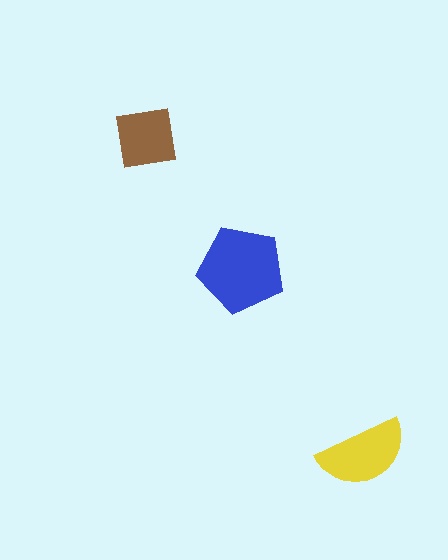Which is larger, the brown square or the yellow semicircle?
The yellow semicircle.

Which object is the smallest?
The brown square.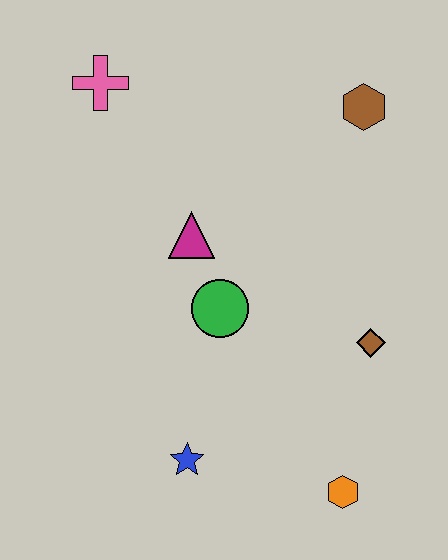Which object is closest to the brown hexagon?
The magenta triangle is closest to the brown hexagon.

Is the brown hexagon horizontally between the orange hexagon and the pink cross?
No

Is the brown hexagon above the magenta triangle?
Yes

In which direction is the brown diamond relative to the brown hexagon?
The brown diamond is below the brown hexagon.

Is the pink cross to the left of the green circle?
Yes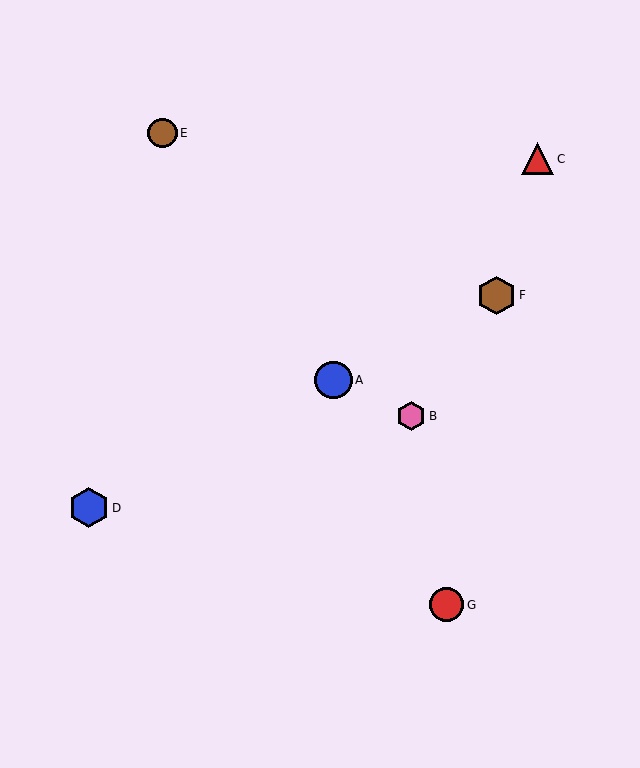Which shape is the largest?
The blue hexagon (labeled D) is the largest.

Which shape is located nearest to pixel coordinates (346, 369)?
The blue circle (labeled A) at (333, 380) is nearest to that location.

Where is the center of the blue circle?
The center of the blue circle is at (333, 380).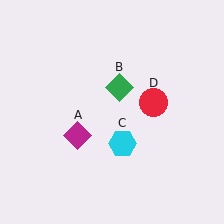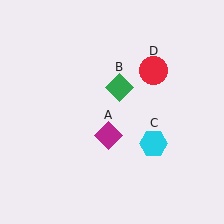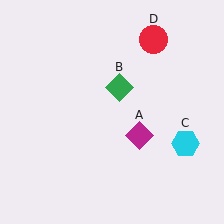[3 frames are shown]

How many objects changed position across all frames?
3 objects changed position: magenta diamond (object A), cyan hexagon (object C), red circle (object D).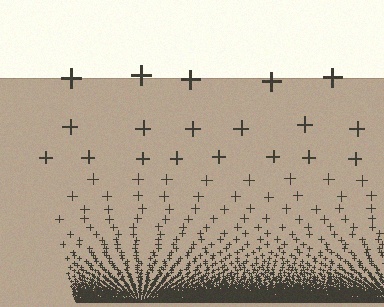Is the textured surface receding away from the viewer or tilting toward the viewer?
The surface appears to tilt toward the viewer. Texture elements get larger and sparser toward the top.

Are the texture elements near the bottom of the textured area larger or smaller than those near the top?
Smaller. The gradient is inverted — elements near the bottom are smaller and denser.